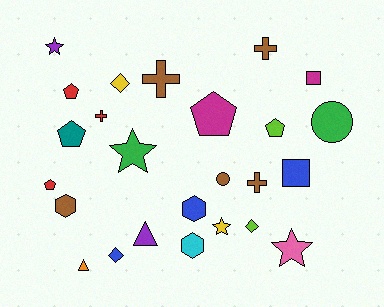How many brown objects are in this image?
There are 5 brown objects.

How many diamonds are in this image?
There are 3 diamonds.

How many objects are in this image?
There are 25 objects.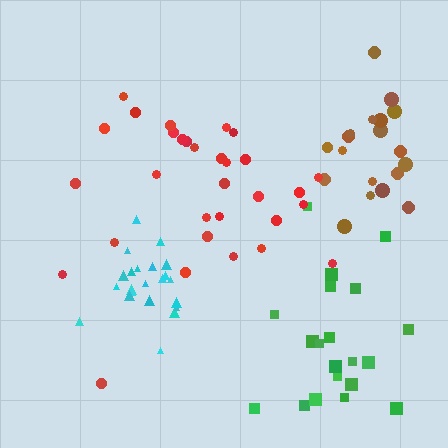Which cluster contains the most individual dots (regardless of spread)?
Red (31).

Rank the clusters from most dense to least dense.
cyan, brown, red, green.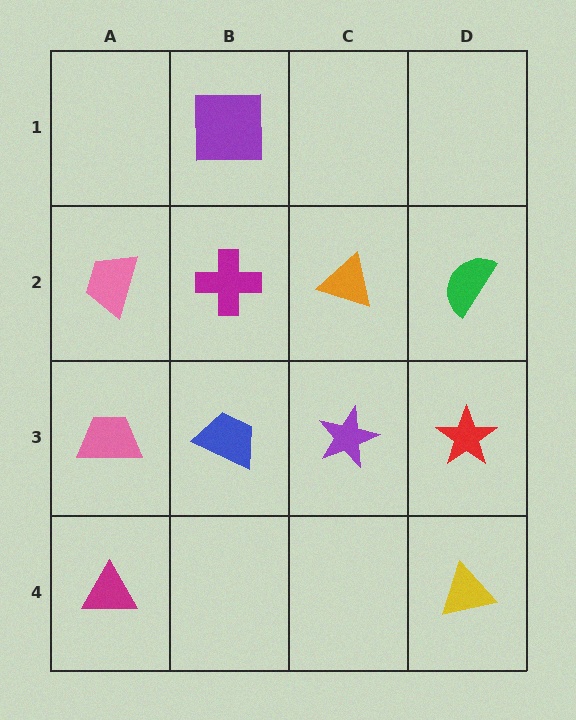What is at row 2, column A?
A pink trapezoid.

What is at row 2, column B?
A magenta cross.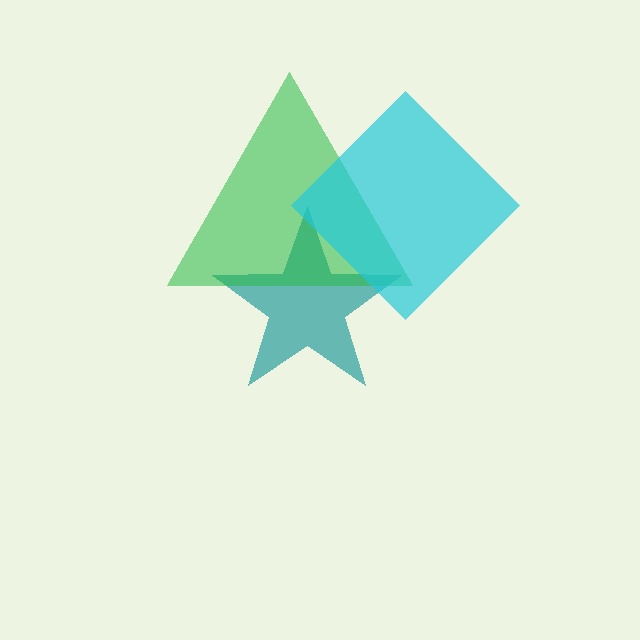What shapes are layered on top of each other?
The layered shapes are: a teal star, a green triangle, a cyan diamond.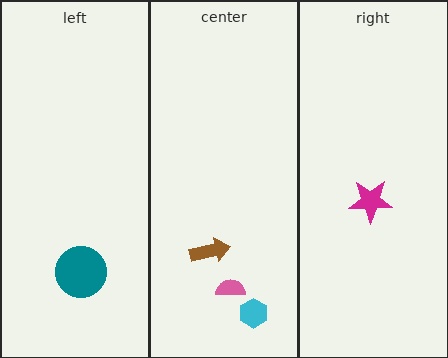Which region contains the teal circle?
The left region.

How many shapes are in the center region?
3.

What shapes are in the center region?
The cyan hexagon, the brown arrow, the pink semicircle.